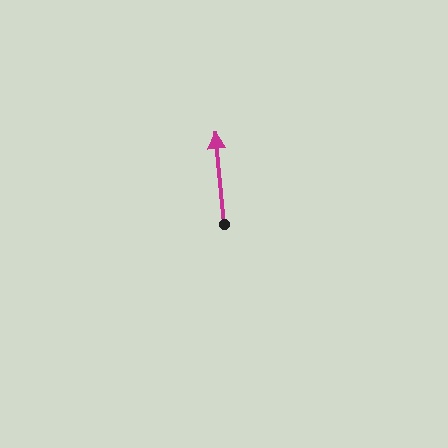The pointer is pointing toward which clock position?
Roughly 12 o'clock.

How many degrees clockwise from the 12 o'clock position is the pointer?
Approximately 354 degrees.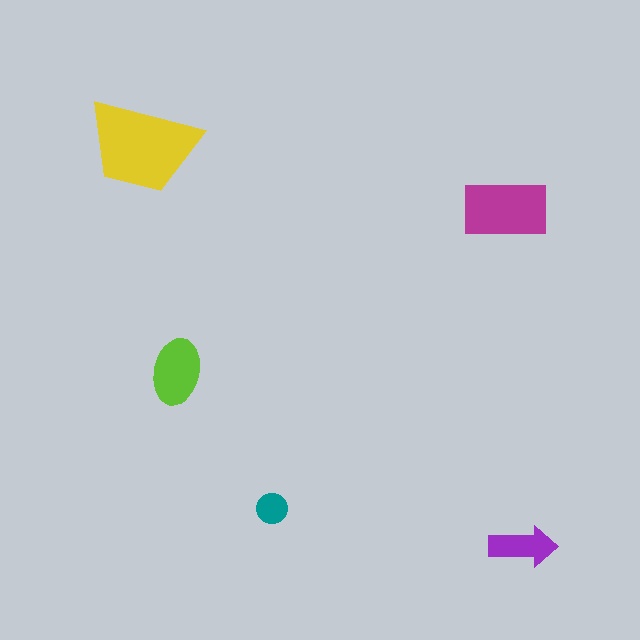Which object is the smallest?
The teal circle.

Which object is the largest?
The yellow trapezoid.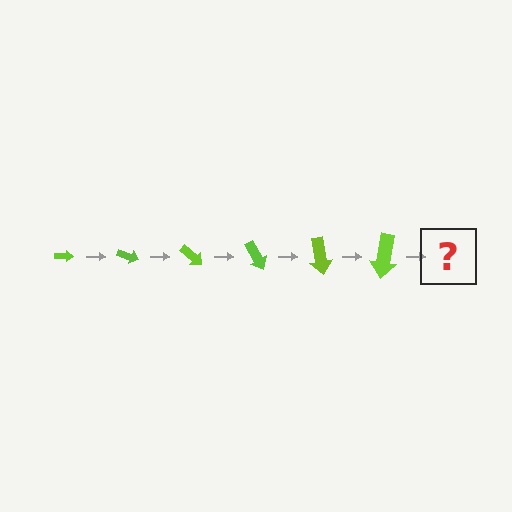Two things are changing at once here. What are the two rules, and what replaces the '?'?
The two rules are that the arrow grows larger each step and it rotates 20 degrees each step. The '?' should be an arrow, larger than the previous one and rotated 120 degrees from the start.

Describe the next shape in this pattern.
It should be an arrow, larger than the previous one and rotated 120 degrees from the start.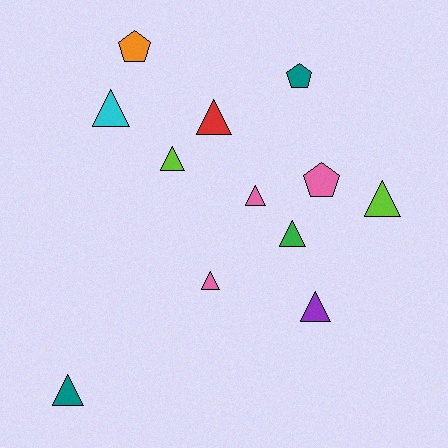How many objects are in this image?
There are 12 objects.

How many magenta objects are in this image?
There are no magenta objects.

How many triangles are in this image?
There are 9 triangles.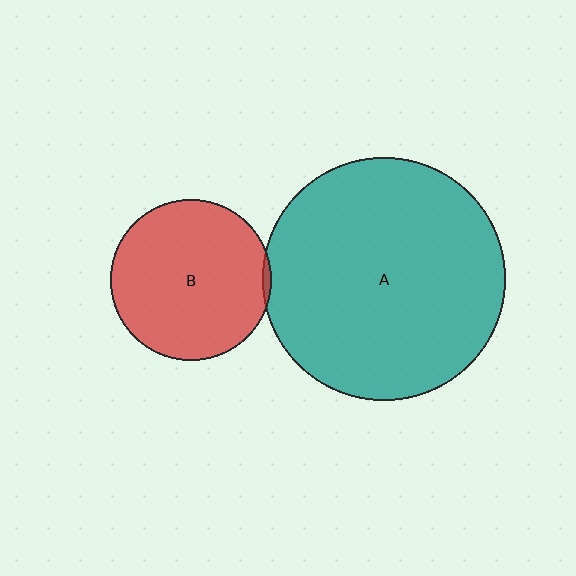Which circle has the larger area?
Circle A (teal).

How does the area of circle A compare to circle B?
Approximately 2.3 times.